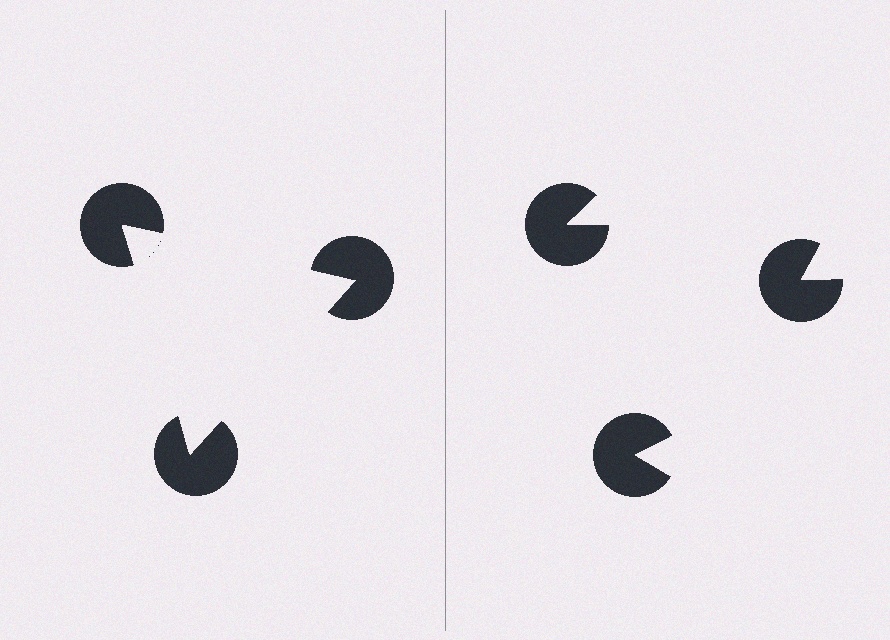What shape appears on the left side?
An illusory triangle.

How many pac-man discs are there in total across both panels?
6 — 3 on each side.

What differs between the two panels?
The pac-man discs are positioned identically on both sides; only the wedge orientations differ. On the left they align to a triangle; on the right they are misaligned.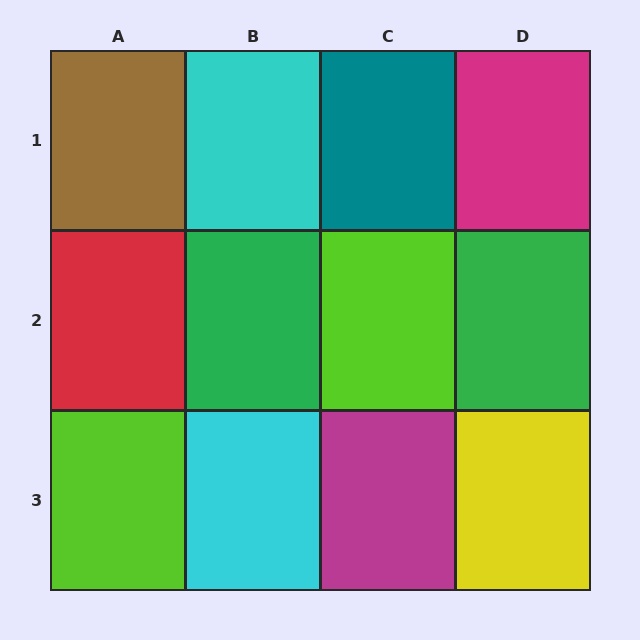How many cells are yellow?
1 cell is yellow.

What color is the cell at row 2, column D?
Green.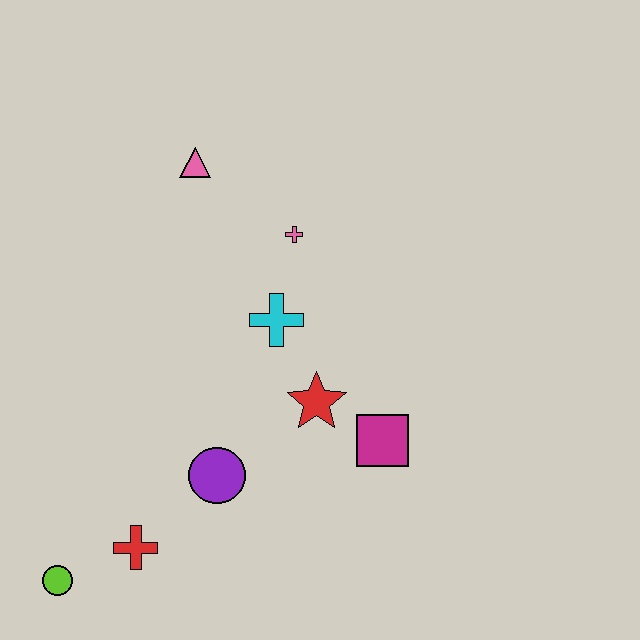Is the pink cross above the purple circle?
Yes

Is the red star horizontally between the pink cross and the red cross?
No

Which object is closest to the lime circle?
The red cross is closest to the lime circle.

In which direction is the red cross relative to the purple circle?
The red cross is to the left of the purple circle.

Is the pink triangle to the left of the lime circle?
No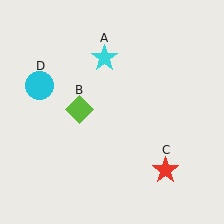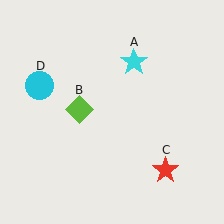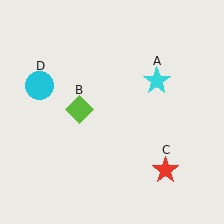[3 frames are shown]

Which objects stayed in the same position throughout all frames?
Lime diamond (object B) and red star (object C) and cyan circle (object D) remained stationary.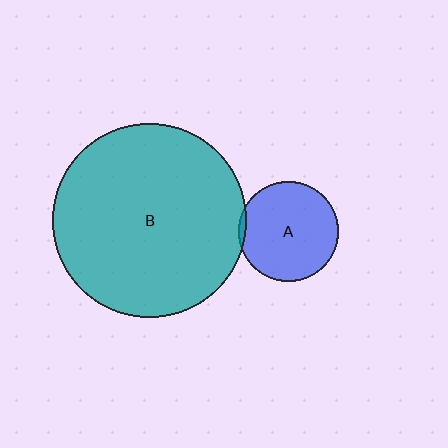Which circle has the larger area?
Circle B (teal).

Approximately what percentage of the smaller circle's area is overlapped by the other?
Approximately 5%.